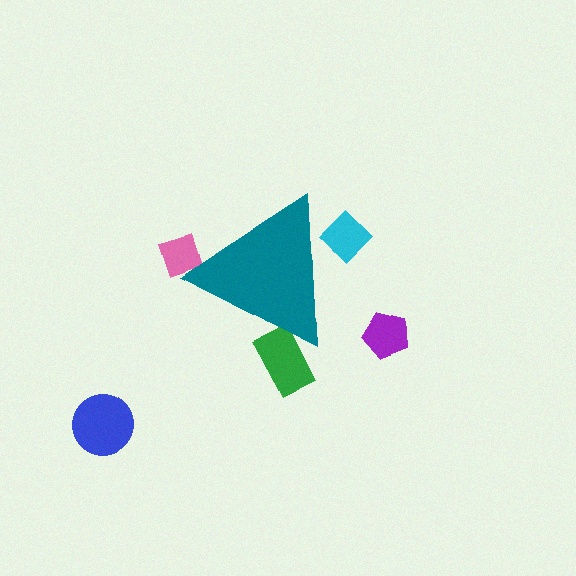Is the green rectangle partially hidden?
Yes, the green rectangle is partially hidden behind the teal triangle.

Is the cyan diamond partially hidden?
Yes, the cyan diamond is partially hidden behind the teal triangle.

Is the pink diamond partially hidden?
Yes, the pink diamond is partially hidden behind the teal triangle.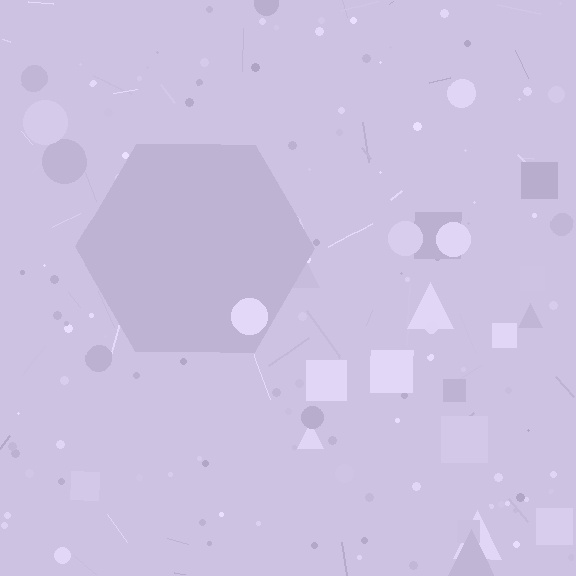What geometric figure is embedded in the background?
A hexagon is embedded in the background.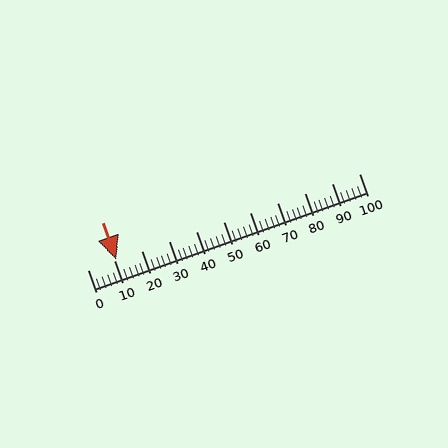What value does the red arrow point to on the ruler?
The red arrow points to approximately 10.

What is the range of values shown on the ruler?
The ruler shows values from 0 to 100.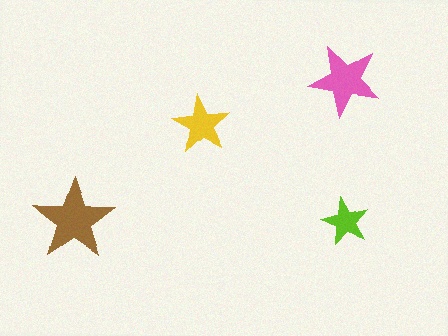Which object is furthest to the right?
The lime star is rightmost.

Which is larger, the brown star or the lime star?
The brown one.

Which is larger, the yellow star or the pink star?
The pink one.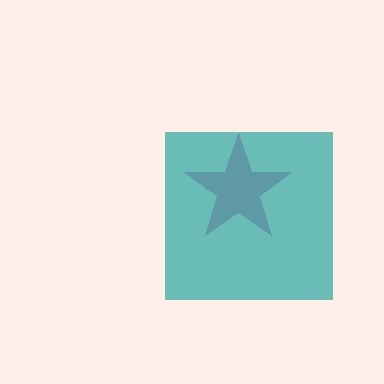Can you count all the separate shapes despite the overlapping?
Yes, there are 2 separate shapes.